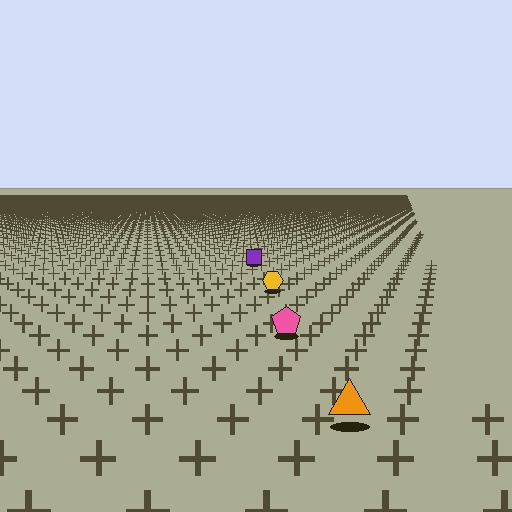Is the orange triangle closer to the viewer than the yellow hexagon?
Yes. The orange triangle is closer — you can tell from the texture gradient: the ground texture is coarser near it.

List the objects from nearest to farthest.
From nearest to farthest: the orange triangle, the pink pentagon, the yellow hexagon, the purple square.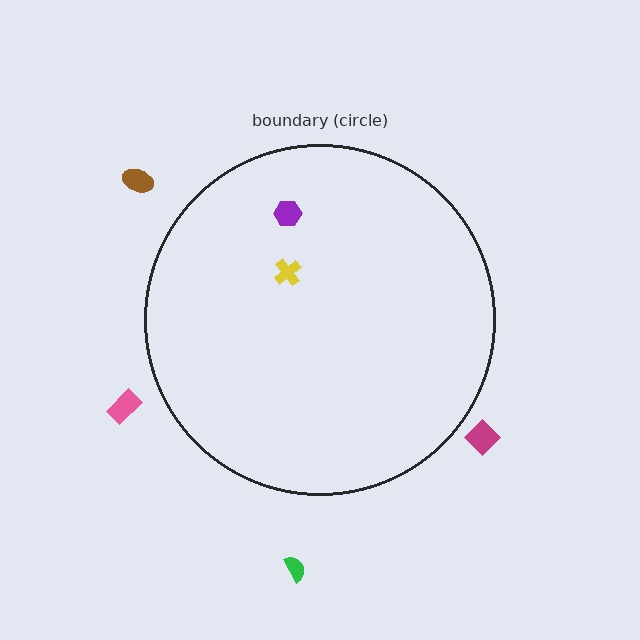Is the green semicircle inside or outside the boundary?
Outside.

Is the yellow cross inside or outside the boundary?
Inside.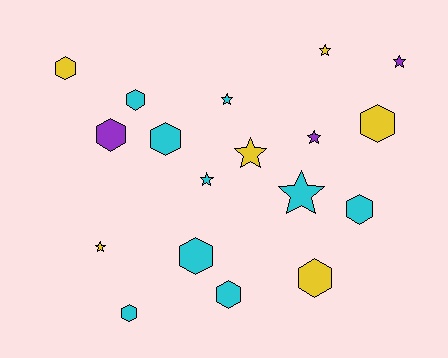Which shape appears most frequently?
Hexagon, with 10 objects.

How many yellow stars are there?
There are 3 yellow stars.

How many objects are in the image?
There are 18 objects.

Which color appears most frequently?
Cyan, with 9 objects.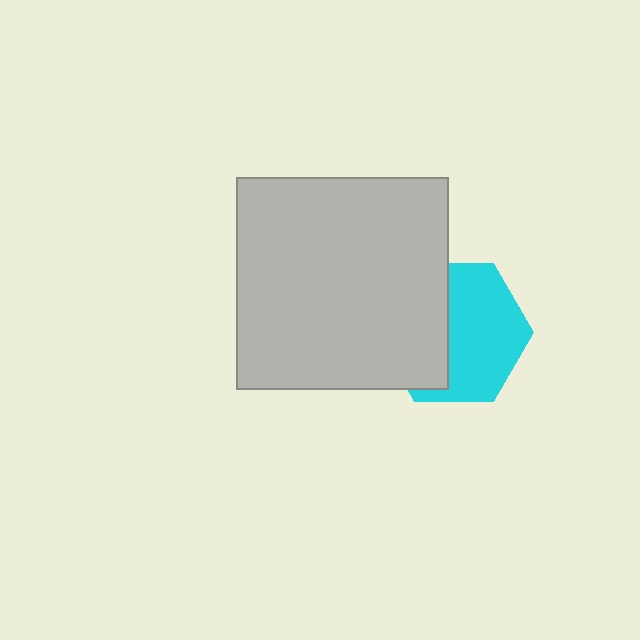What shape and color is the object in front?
The object in front is a light gray square.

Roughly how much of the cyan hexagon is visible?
About half of it is visible (roughly 57%).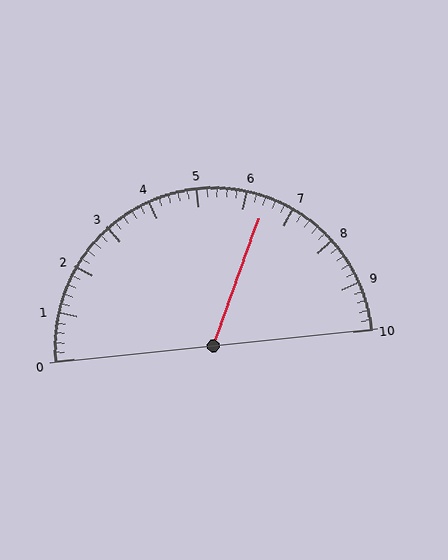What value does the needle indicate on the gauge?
The needle indicates approximately 6.4.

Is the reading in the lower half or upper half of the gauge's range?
The reading is in the upper half of the range (0 to 10).